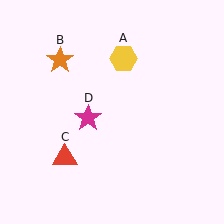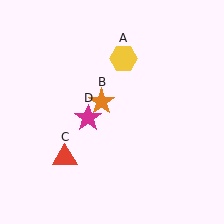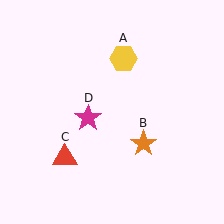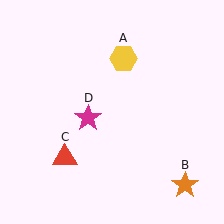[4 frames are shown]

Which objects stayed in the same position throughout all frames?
Yellow hexagon (object A) and red triangle (object C) and magenta star (object D) remained stationary.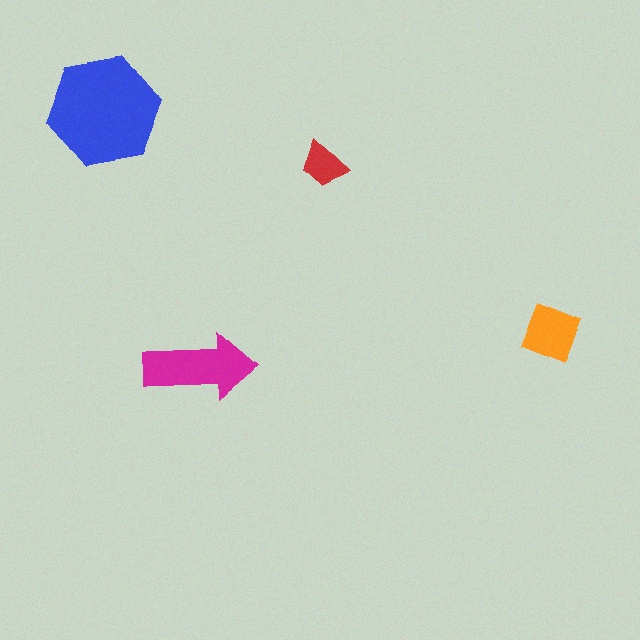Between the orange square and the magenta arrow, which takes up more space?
The magenta arrow.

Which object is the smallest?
The red trapezoid.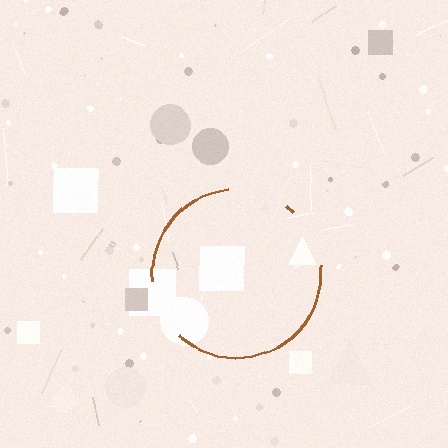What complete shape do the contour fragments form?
The contour fragments form a circle.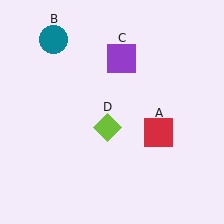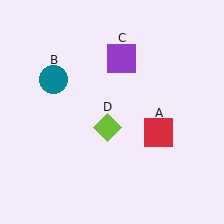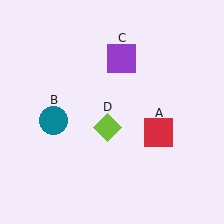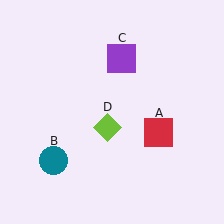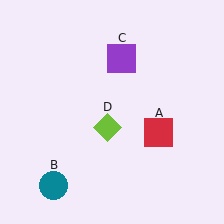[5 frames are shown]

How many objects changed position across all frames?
1 object changed position: teal circle (object B).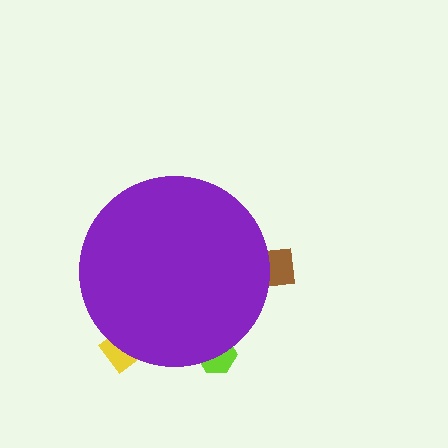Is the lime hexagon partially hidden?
Yes, the lime hexagon is partially hidden behind the purple circle.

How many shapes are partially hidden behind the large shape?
3 shapes are partially hidden.